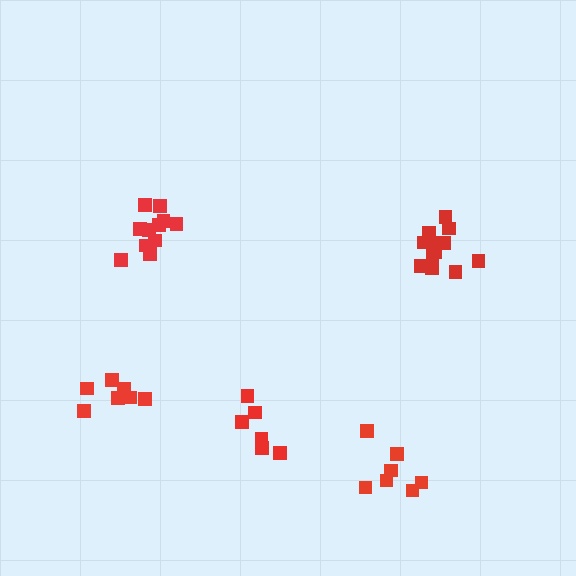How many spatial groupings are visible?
There are 5 spatial groupings.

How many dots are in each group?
Group 1: 7 dots, Group 2: 7 dots, Group 3: 12 dots, Group 4: 11 dots, Group 5: 6 dots (43 total).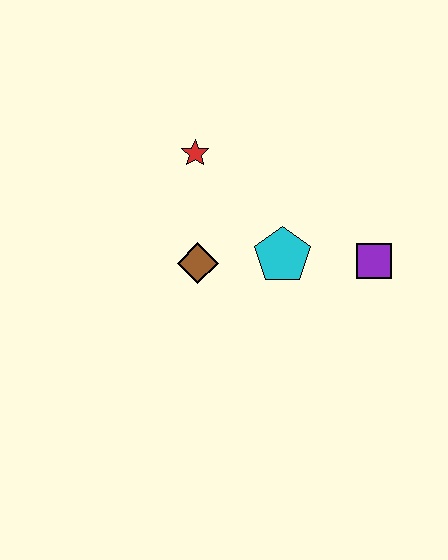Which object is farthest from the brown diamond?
The purple square is farthest from the brown diamond.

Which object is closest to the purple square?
The cyan pentagon is closest to the purple square.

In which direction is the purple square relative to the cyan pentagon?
The purple square is to the right of the cyan pentagon.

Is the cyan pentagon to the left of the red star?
No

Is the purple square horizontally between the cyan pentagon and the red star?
No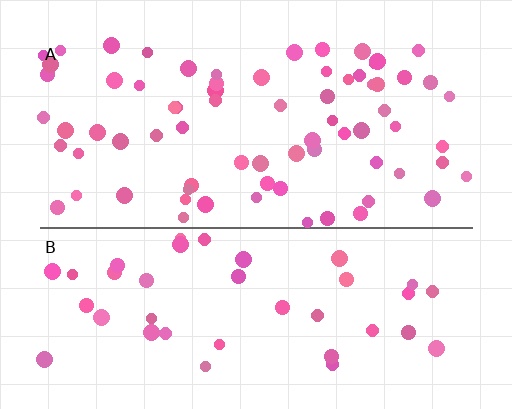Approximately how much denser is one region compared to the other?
Approximately 1.8× — region A over region B.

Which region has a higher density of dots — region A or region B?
A (the top).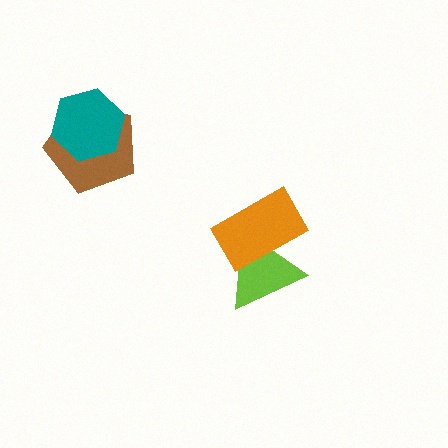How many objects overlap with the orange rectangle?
1 object overlaps with the orange rectangle.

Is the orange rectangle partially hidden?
No, no other shape covers it.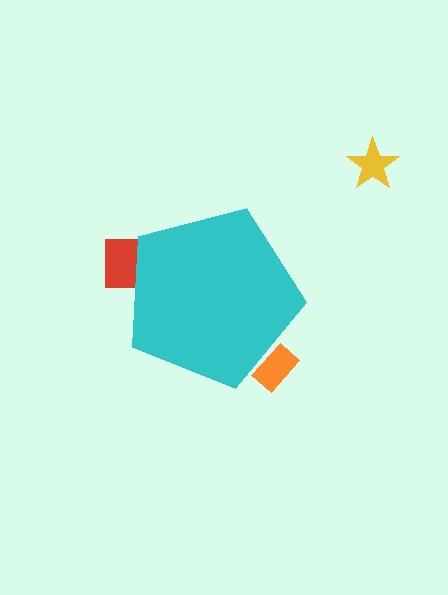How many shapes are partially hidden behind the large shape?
2 shapes are partially hidden.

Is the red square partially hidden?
Yes, the red square is partially hidden behind the cyan pentagon.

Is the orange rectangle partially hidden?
Yes, the orange rectangle is partially hidden behind the cyan pentagon.